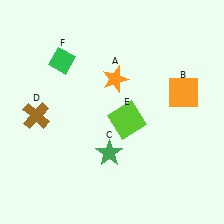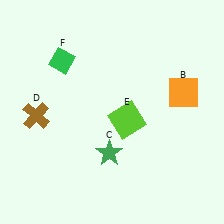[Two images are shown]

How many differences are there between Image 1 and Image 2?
There is 1 difference between the two images.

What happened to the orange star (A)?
The orange star (A) was removed in Image 2. It was in the top-right area of Image 1.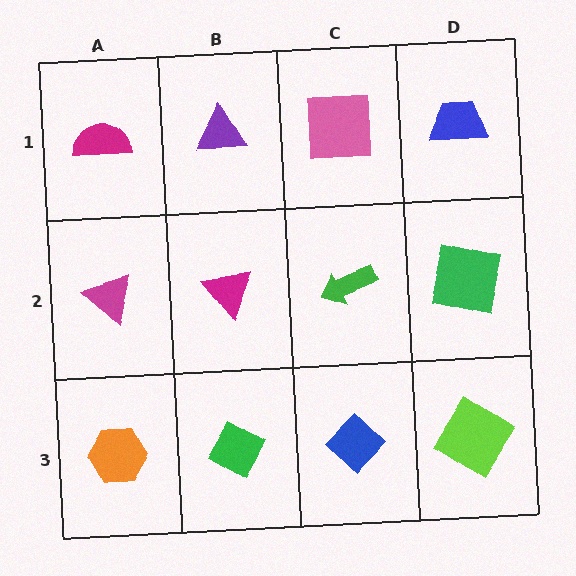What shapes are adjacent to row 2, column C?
A pink square (row 1, column C), a blue diamond (row 3, column C), a magenta triangle (row 2, column B), a green square (row 2, column D).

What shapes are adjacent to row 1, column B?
A magenta triangle (row 2, column B), a magenta semicircle (row 1, column A), a pink square (row 1, column C).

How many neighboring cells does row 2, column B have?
4.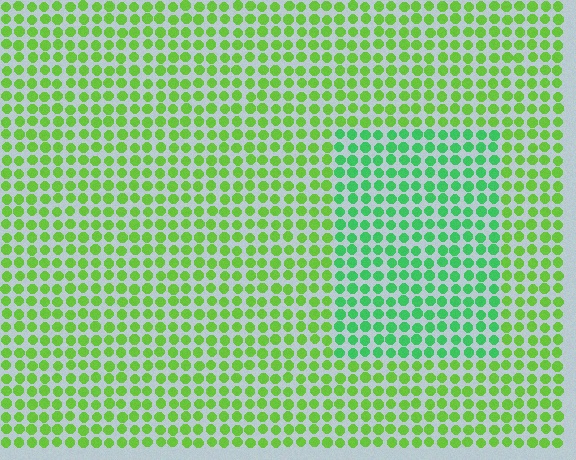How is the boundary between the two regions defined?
The boundary is defined purely by a slight shift in hue (about 36 degrees). Spacing, size, and orientation are identical on both sides.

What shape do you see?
I see a rectangle.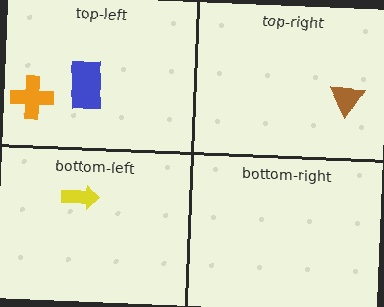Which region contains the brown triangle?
The top-right region.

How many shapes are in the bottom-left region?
1.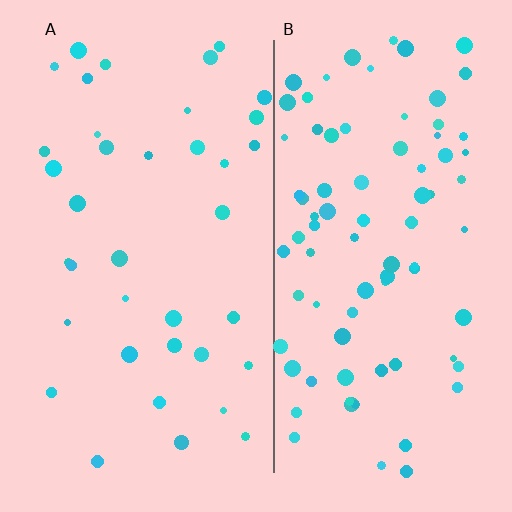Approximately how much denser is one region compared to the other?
Approximately 2.2× — region B over region A.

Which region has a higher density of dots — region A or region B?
B (the right).